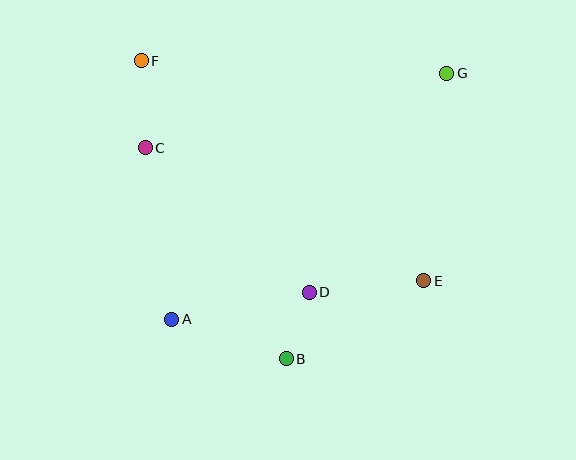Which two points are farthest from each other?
Points A and G are farthest from each other.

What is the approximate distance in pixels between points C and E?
The distance between C and E is approximately 308 pixels.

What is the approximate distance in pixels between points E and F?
The distance between E and F is approximately 358 pixels.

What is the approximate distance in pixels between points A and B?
The distance between A and B is approximately 121 pixels.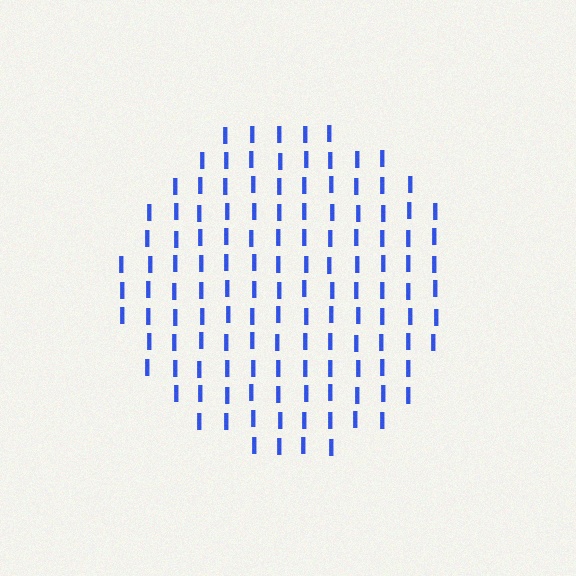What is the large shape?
The large shape is a circle.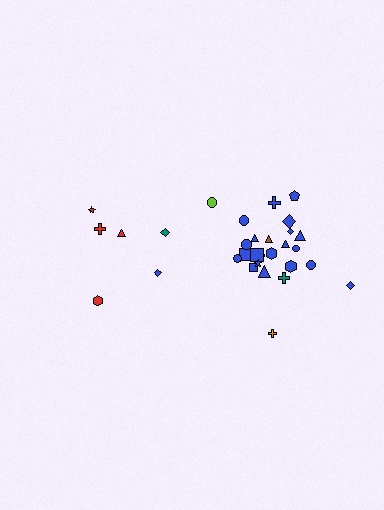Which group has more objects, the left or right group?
The right group.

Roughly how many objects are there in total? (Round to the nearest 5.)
Roughly 30 objects in total.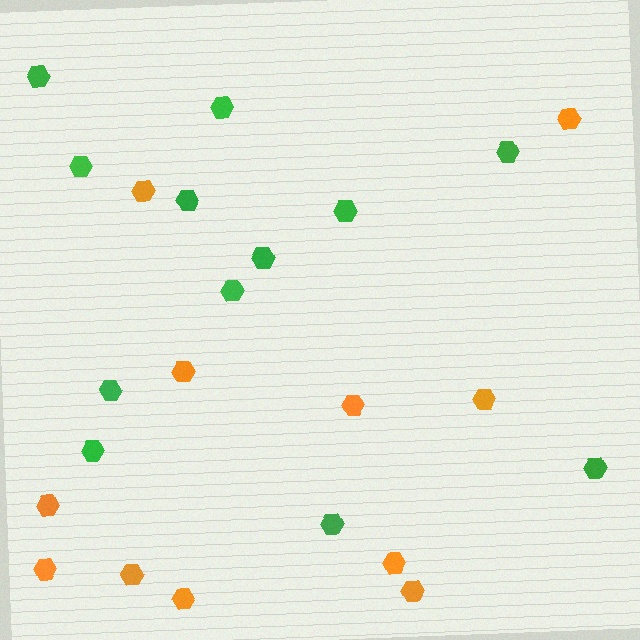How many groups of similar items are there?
There are 2 groups: one group of orange hexagons (11) and one group of green hexagons (12).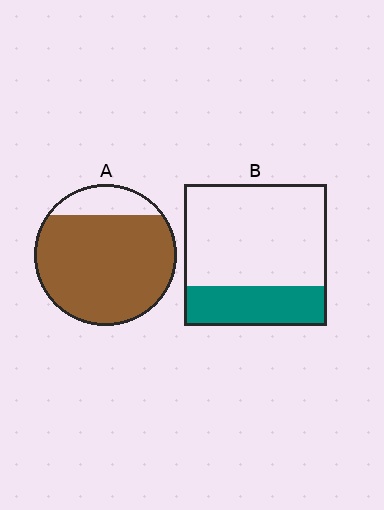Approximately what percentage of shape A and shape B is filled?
A is approximately 85% and B is approximately 30%.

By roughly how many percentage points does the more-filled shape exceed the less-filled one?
By roughly 55 percentage points (A over B).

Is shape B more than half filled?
No.